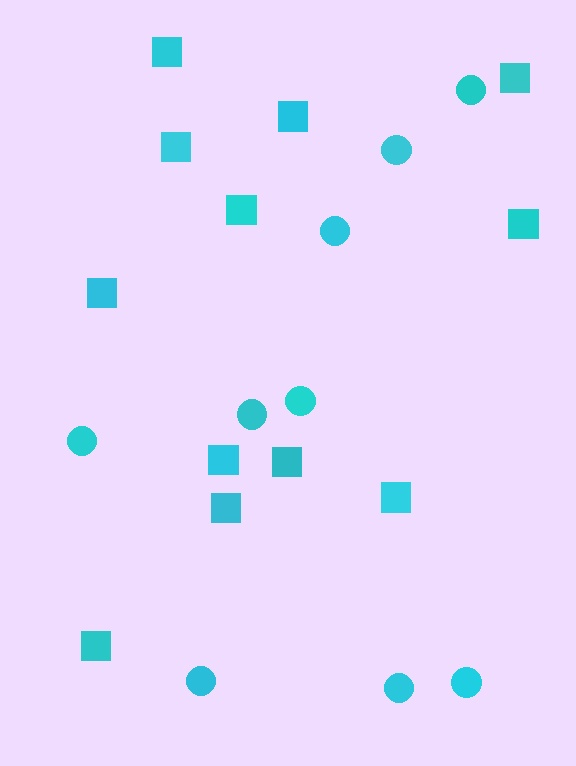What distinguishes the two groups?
There are 2 groups: one group of circles (9) and one group of squares (12).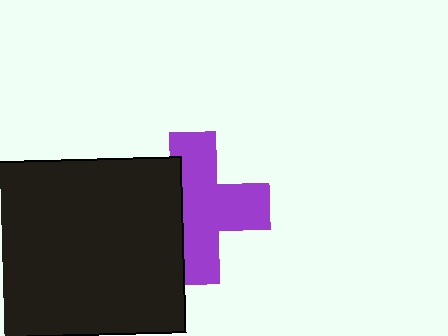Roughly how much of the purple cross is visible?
Most of it is visible (roughly 67%).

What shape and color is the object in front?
The object in front is a black rectangle.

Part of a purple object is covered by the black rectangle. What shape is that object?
It is a cross.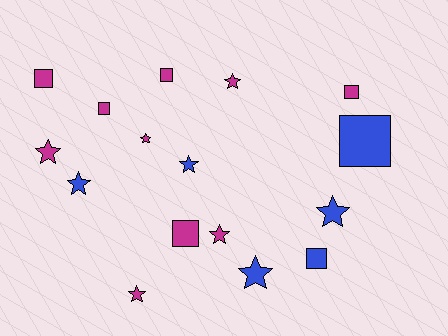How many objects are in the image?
There are 16 objects.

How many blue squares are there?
There are 2 blue squares.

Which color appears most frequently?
Magenta, with 10 objects.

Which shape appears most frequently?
Star, with 9 objects.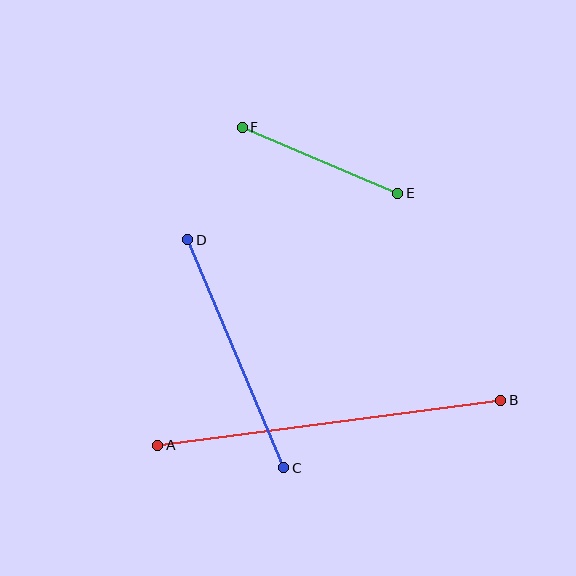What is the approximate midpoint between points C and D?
The midpoint is at approximately (236, 354) pixels.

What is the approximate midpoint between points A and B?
The midpoint is at approximately (329, 423) pixels.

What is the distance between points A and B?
The distance is approximately 346 pixels.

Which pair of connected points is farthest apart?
Points A and B are farthest apart.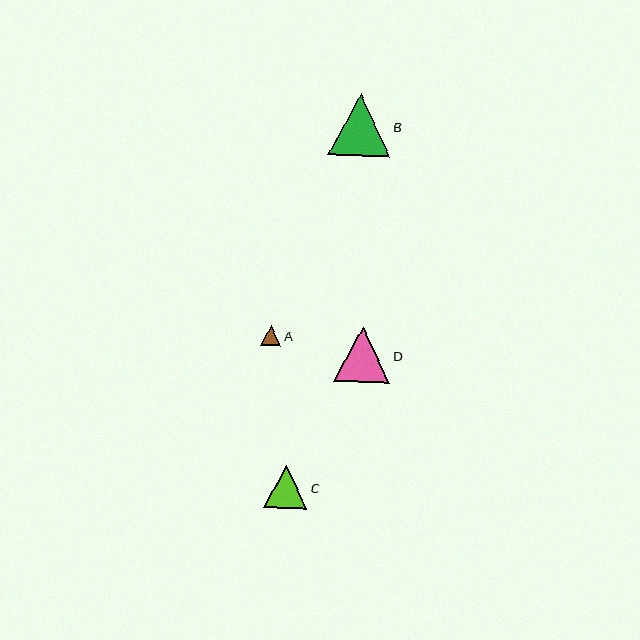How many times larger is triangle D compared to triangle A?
Triangle D is approximately 2.7 times the size of triangle A.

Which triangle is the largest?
Triangle B is the largest with a size of approximately 62 pixels.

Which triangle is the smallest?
Triangle A is the smallest with a size of approximately 20 pixels.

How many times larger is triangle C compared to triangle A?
Triangle C is approximately 2.1 times the size of triangle A.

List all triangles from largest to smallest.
From largest to smallest: B, D, C, A.